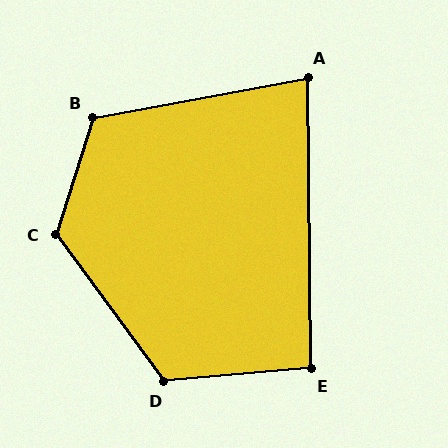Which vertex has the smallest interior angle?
A, at approximately 80 degrees.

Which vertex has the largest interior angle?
C, at approximately 126 degrees.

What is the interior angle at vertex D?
Approximately 121 degrees (obtuse).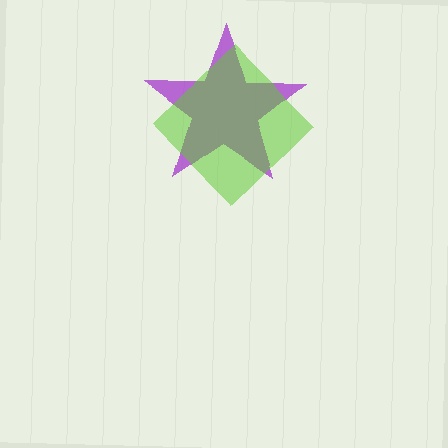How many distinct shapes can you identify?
There are 2 distinct shapes: a purple star, a lime diamond.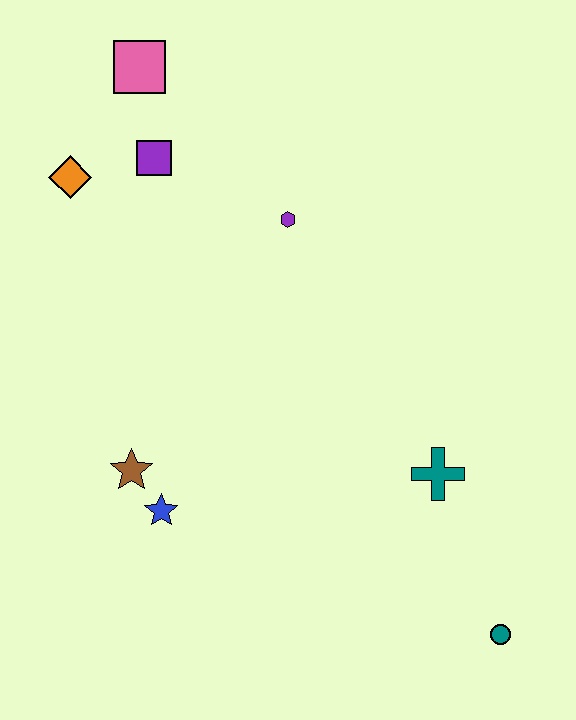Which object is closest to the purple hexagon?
The purple square is closest to the purple hexagon.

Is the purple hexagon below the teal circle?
No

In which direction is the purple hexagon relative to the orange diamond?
The purple hexagon is to the right of the orange diamond.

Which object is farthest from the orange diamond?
The teal circle is farthest from the orange diamond.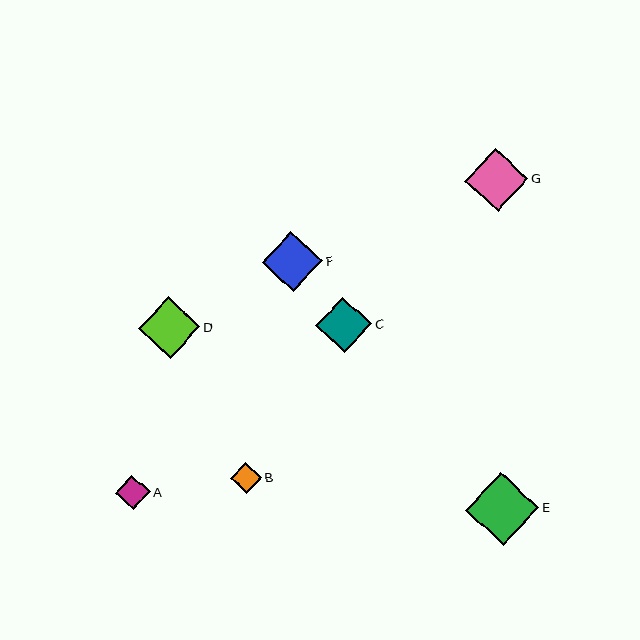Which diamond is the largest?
Diamond E is the largest with a size of approximately 73 pixels.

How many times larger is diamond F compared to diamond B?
Diamond F is approximately 2.0 times the size of diamond B.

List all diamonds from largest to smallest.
From largest to smallest: E, G, D, F, C, A, B.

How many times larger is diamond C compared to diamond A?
Diamond C is approximately 1.6 times the size of diamond A.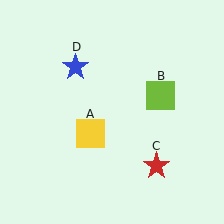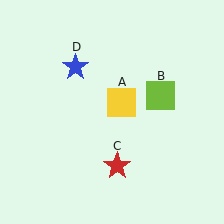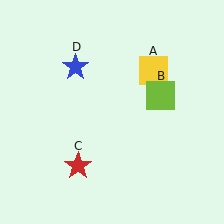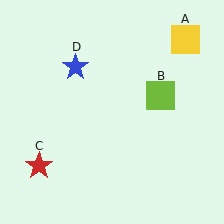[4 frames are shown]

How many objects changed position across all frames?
2 objects changed position: yellow square (object A), red star (object C).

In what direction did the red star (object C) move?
The red star (object C) moved left.